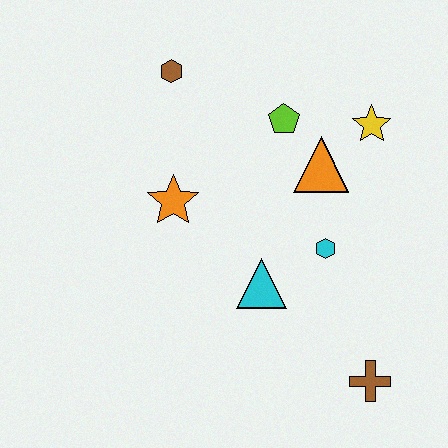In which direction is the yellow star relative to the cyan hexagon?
The yellow star is above the cyan hexagon.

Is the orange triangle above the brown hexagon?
No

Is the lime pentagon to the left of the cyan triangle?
No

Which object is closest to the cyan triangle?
The cyan hexagon is closest to the cyan triangle.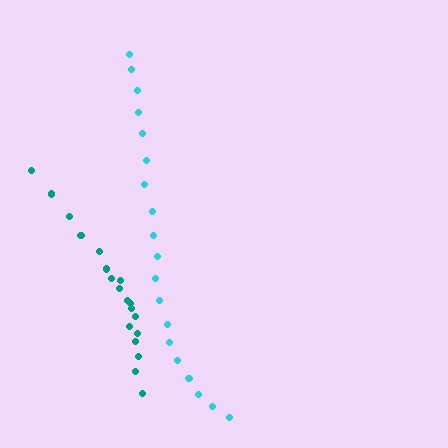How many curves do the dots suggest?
There are 2 distinct paths.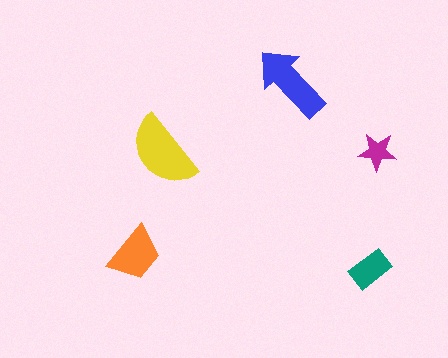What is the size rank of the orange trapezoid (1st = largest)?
3rd.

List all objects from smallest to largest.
The magenta star, the teal rectangle, the orange trapezoid, the blue arrow, the yellow semicircle.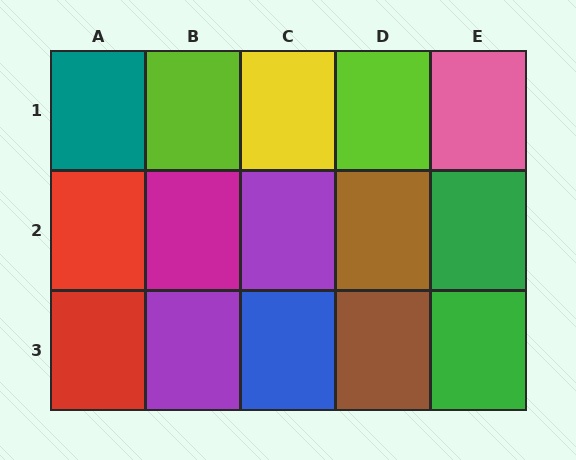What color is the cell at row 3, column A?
Red.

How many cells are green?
2 cells are green.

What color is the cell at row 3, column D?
Brown.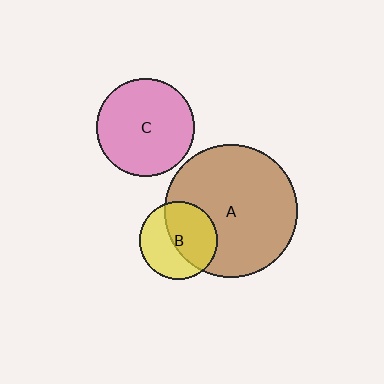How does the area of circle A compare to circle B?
Approximately 2.8 times.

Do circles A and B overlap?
Yes.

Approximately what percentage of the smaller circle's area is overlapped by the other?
Approximately 55%.